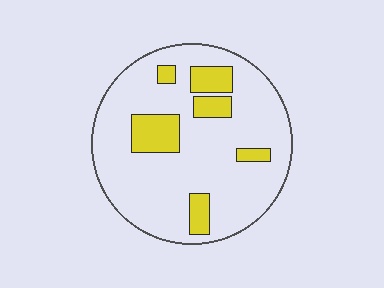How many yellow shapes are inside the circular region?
6.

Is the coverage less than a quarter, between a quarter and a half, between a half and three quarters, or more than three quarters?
Less than a quarter.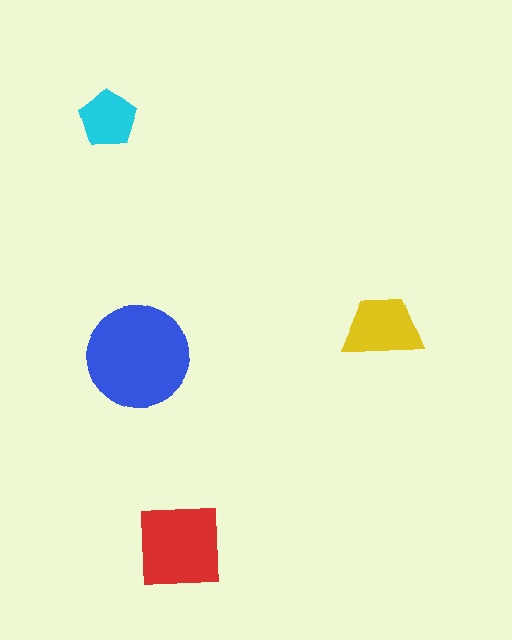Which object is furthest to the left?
The cyan pentagon is leftmost.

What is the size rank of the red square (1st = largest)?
2nd.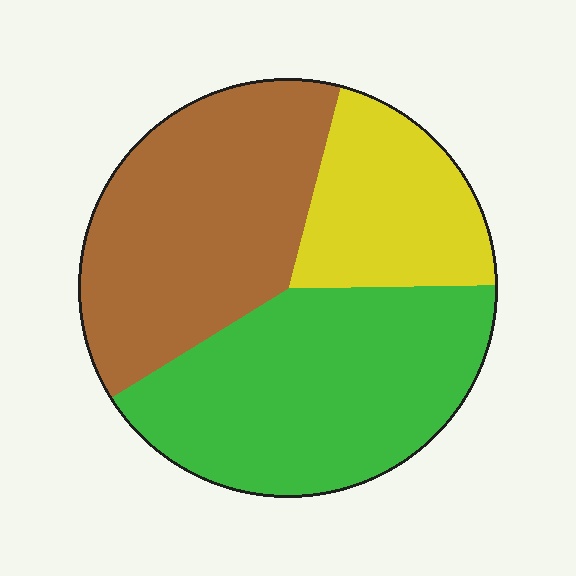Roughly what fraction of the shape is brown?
Brown takes up about three eighths (3/8) of the shape.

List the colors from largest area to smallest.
From largest to smallest: green, brown, yellow.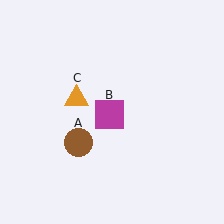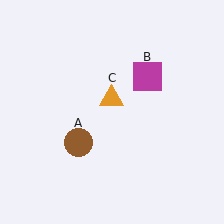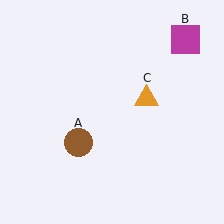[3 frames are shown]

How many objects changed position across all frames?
2 objects changed position: magenta square (object B), orange triangle (object C).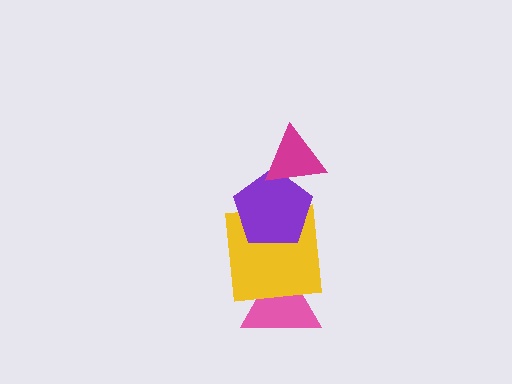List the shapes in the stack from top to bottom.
From top to bottom: the magenta triangle, the purple pentagon, the yellow square, the pink triangle.